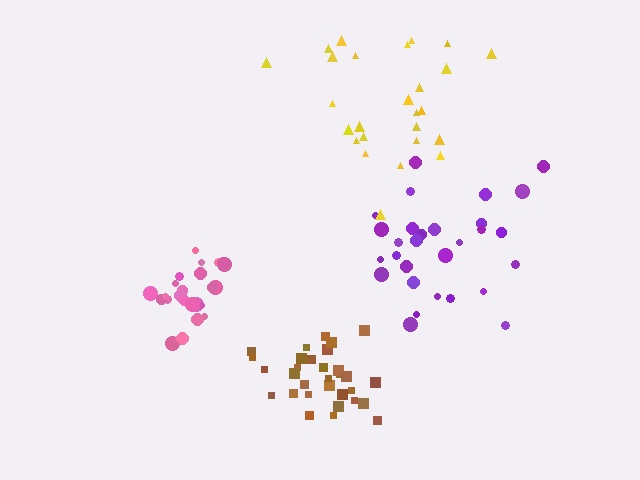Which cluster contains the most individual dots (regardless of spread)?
Brown (32).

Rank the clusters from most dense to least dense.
brown, pink, yellow, purple.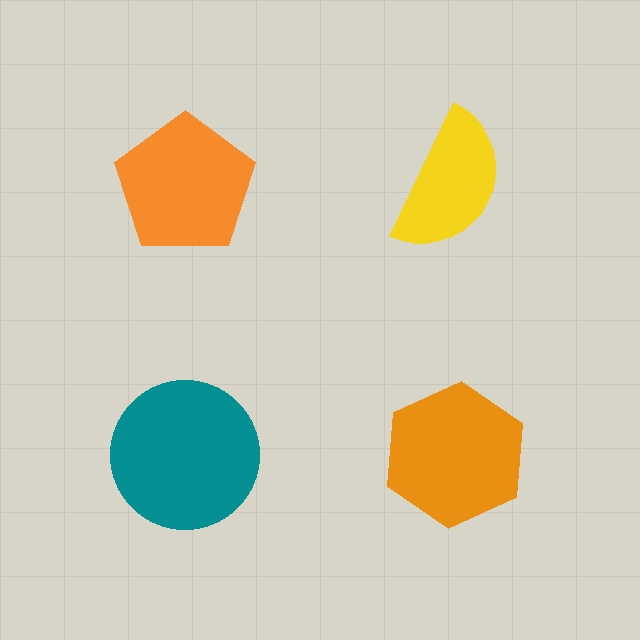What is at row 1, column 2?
A yellow semicircle.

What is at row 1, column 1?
An orange pentagon.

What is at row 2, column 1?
A teal circle.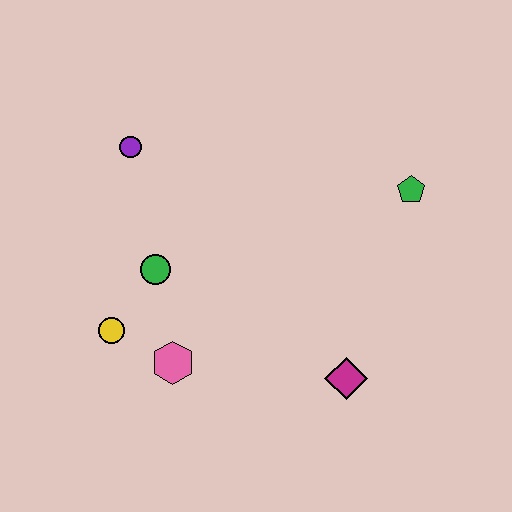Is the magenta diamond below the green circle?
Yes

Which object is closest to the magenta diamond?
The pink hexagon is closest to the magenta diamond.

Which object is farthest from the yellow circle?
The green pentagon is farthest from the yellow circle.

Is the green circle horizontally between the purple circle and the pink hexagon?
Yes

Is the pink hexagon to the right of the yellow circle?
Yes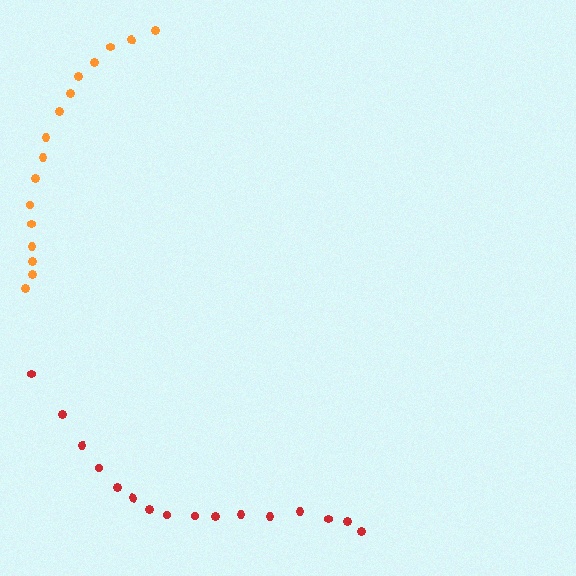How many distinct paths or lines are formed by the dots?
There are 2 distinct paths.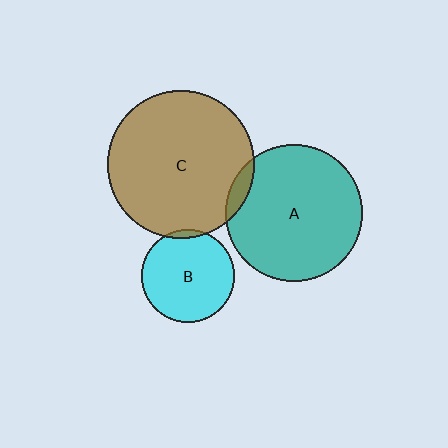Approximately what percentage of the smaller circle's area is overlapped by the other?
Approximately 5%.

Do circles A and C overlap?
Yes.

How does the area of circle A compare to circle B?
Approximately 2.2 times.